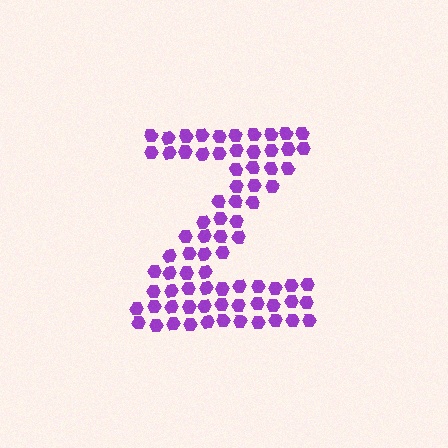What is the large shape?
The large shape is the letter Z.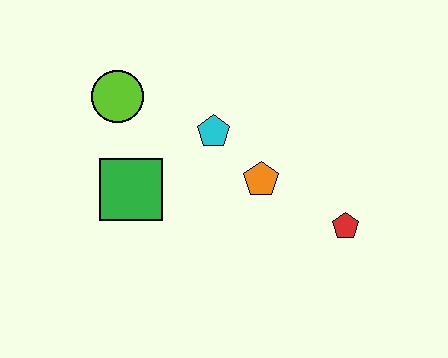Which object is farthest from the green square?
The red pentagon is farthest from the green square.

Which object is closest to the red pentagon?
The orange pentagon is closest to the red pentagon.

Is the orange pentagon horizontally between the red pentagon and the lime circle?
Yes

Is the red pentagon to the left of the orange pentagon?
No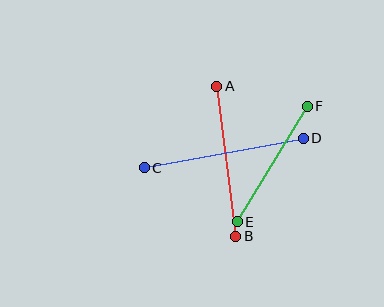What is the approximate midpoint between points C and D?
The midpoint is at approximately (224, 153) pixels.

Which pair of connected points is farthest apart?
Points C and D are farthest apart.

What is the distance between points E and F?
The distance is approximately 135 pixels.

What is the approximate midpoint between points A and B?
The midpoint is at approximately (226, 161) pixels.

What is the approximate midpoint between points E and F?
The midpoint is at approximately (272, 164) pixels.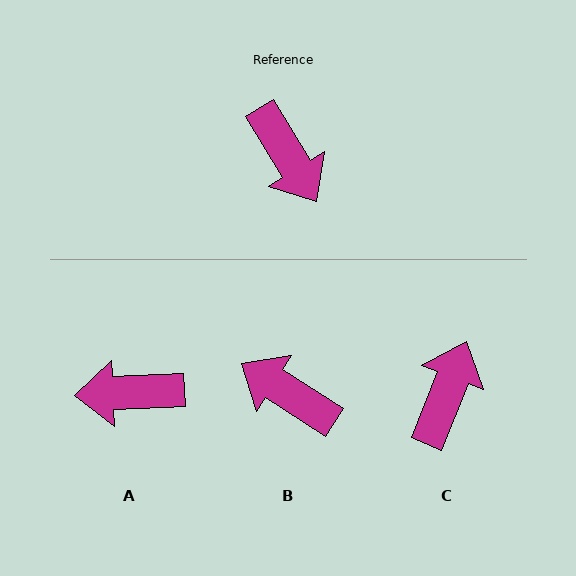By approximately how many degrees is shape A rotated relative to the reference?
Approximately 119 degrees clockwise.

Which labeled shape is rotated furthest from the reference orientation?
B, about 154 degrees away.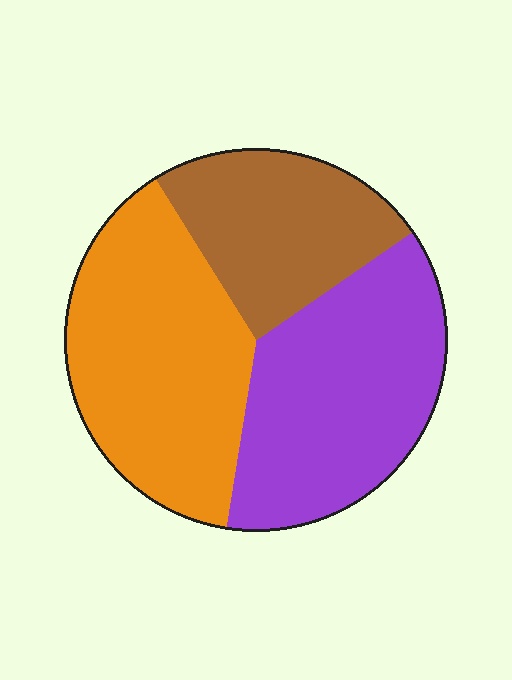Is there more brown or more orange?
Orange.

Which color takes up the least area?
Brown, at roughly 25%.